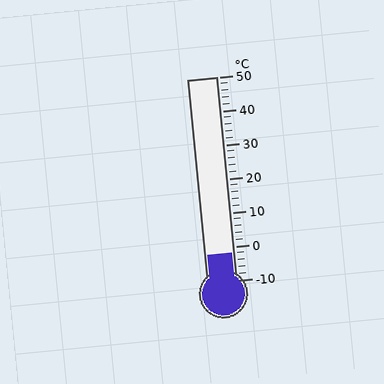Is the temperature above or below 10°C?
The temperature is below 10°C.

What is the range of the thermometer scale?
The thermometer scale ranges from -10°C to 50°C.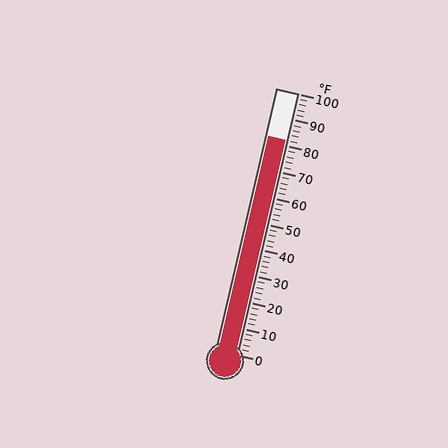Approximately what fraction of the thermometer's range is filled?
The thermometer is filled to approximately 80% of its range.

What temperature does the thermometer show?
The thermometer shows approximately 82°F.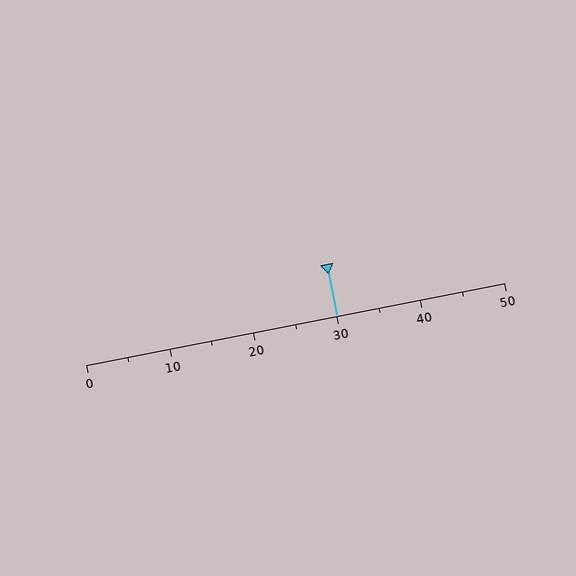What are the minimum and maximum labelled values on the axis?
The axis runs from 0 to 50.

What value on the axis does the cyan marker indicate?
The marker indicates approximately 30.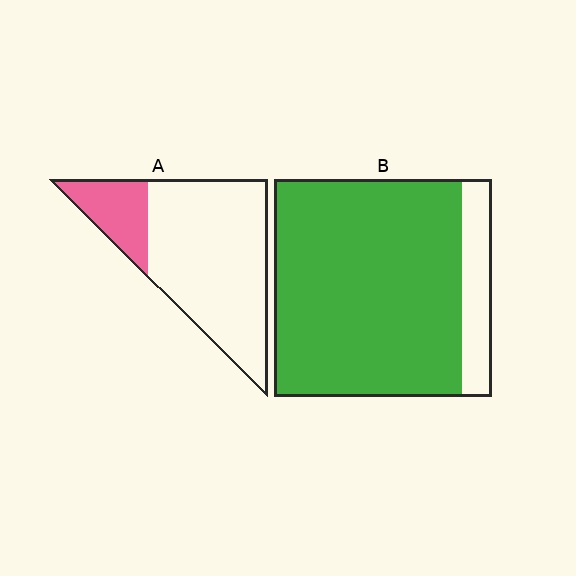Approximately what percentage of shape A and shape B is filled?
A is approximately 20% and B is approximately 85%.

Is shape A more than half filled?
No.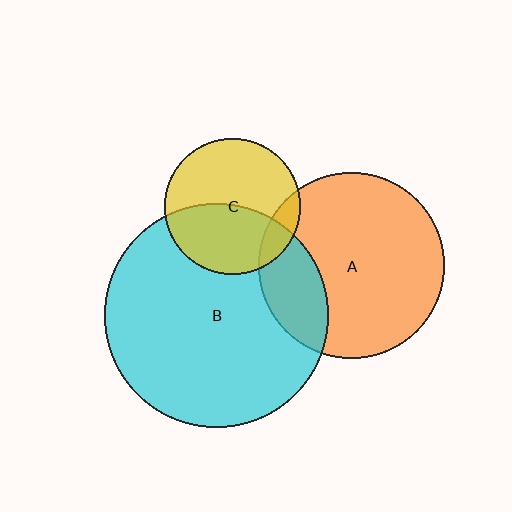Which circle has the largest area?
Circle B (cyan).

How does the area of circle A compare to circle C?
Approximately 1.9 times.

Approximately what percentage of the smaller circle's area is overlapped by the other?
Approximately 25%.